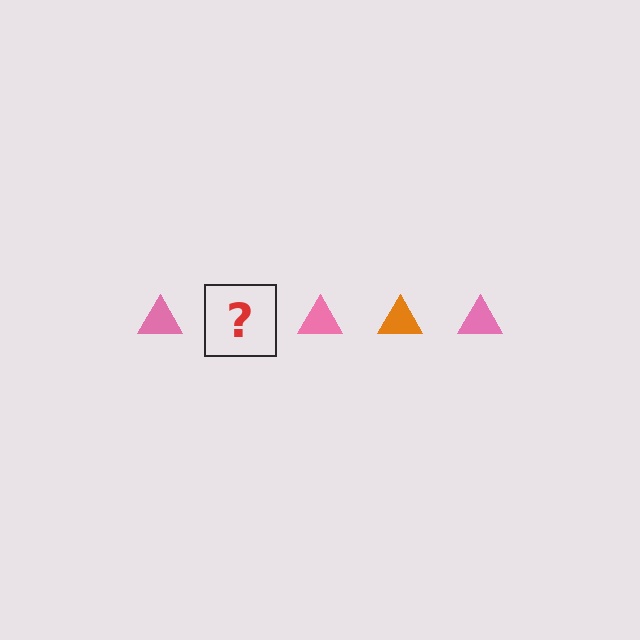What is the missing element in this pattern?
The missing element is an orange triangle.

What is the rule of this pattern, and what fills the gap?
The rule is that the pattern cycles through pink, orange triangles. The gap should be filled with an orange triangle.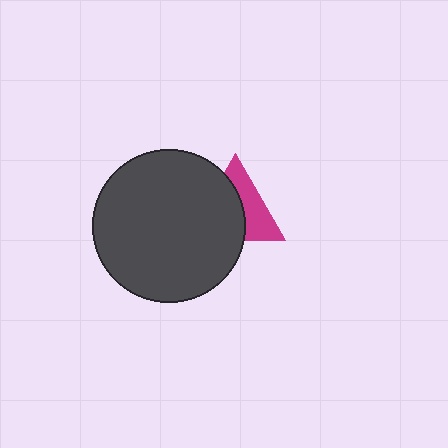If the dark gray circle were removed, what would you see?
You would see the complete magenta triangle.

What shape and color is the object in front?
The object in front is a dark gray circle.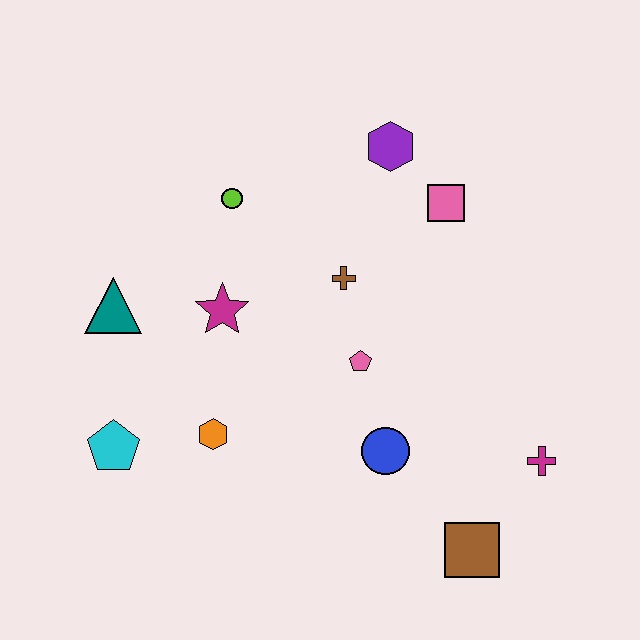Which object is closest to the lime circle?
The magenta star is closest to the lime circle.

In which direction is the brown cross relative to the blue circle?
The brown cross is above the blue circle.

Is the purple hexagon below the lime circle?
No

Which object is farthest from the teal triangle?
The magenta cross is farthest from the teal triangle.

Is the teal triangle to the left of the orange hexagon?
Yes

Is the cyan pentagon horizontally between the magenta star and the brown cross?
No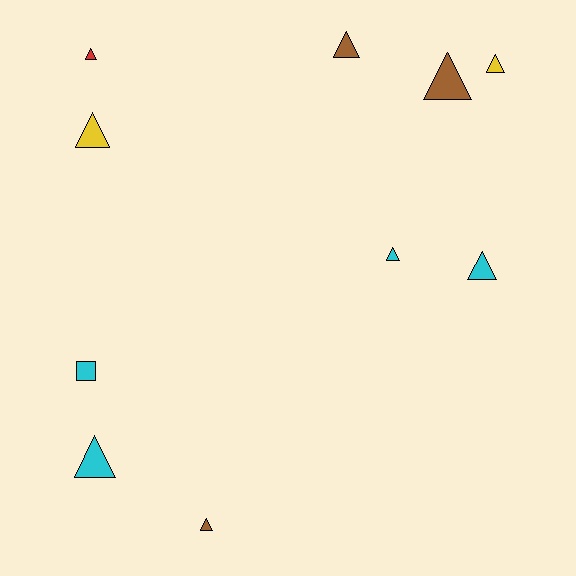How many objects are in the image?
There are 10 objects.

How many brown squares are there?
There are no brown squares.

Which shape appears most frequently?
Triangle, with 9 objects.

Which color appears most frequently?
Cyan, with 4 objects.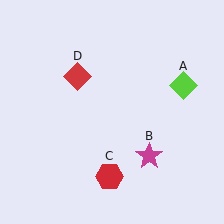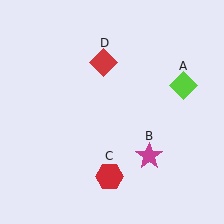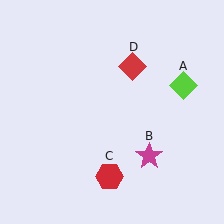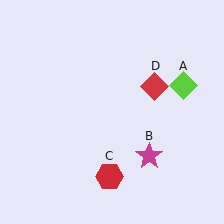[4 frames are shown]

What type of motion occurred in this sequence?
The red diamond (object D) rotated clockwise around the center of the scene.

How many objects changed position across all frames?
1 object changed position: red diamond (object D).